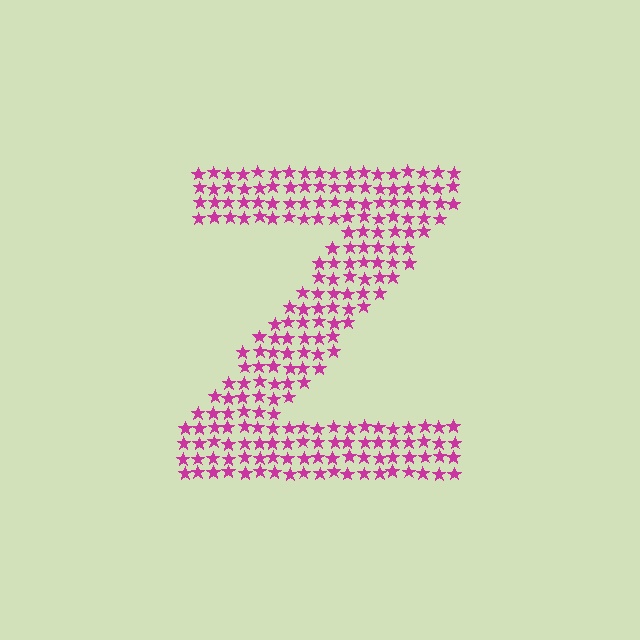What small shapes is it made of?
It is made of small stars.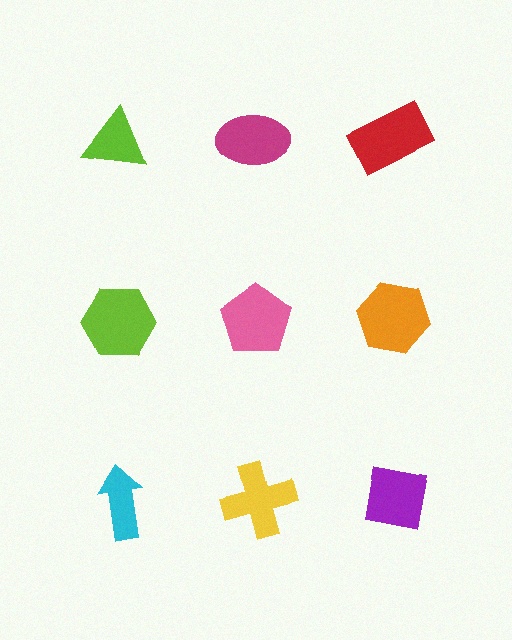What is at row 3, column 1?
A cyan arrow.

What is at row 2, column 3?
An orange hexagon.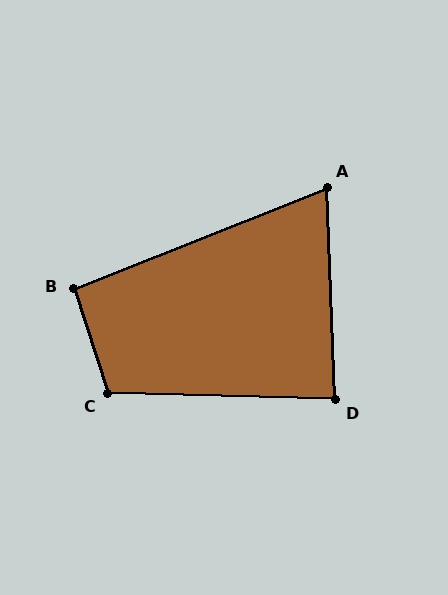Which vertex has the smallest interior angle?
A, at approximately 70 degrees.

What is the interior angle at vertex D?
Approximately 86 degrees (approximately right).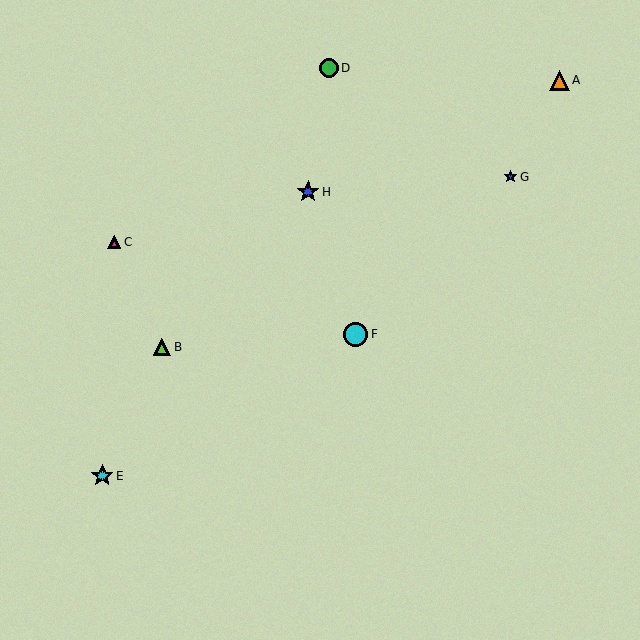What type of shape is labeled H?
Shape H is a blue star.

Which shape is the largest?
The cyan circle (labeled F) is the largest.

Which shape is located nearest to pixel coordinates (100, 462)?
The cyan star (labeled E) at (102, 476) is nearest to that location.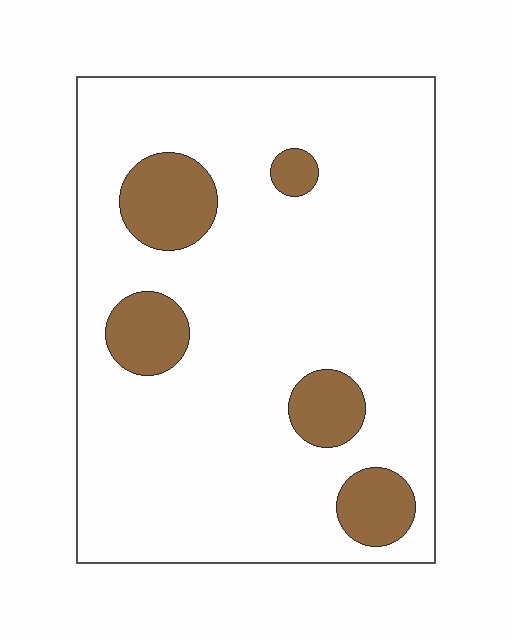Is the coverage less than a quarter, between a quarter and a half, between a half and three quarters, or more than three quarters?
Less than a quarter.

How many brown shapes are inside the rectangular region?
5.